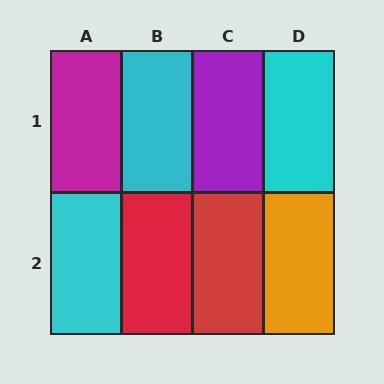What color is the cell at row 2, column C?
Red.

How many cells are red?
2 cells are red.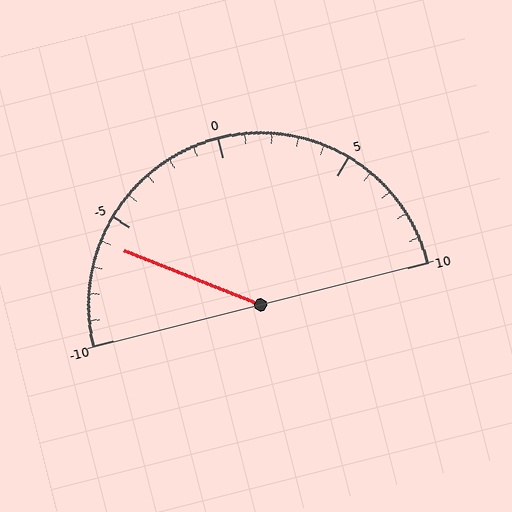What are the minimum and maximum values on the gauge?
The gauge ranges from -10 to 10.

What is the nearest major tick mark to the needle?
The nearest major tick mark is -5.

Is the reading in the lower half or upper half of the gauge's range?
The reading is in the lower half of the range (-10 to 10).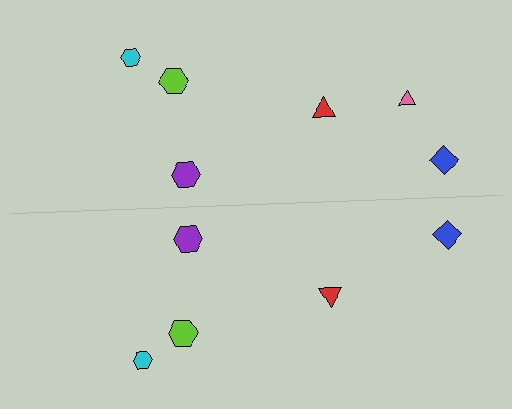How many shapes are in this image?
There are 11 shapes in this image.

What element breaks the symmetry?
A pink triangle is missing from the bottom side.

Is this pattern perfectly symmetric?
No, the pattern is not perfectly symmetric. A pink triangle is missing from the bottom side.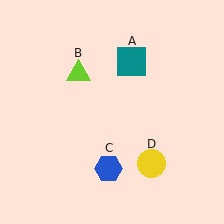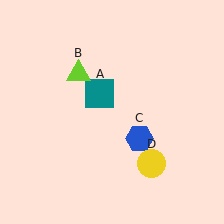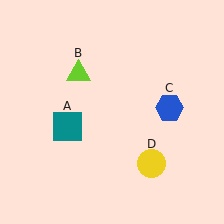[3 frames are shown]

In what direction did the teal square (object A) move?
The teal square (object A) moved down and to the left.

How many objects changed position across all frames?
2 objects changed position: teal square (object A), blue hexagon (object C).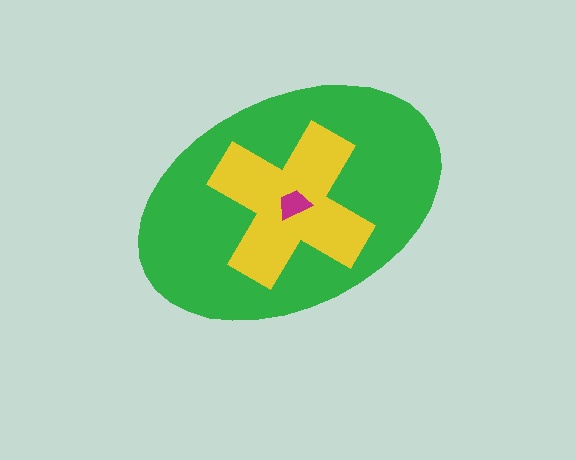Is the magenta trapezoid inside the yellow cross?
Yes.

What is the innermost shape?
The magenta trapezoid.